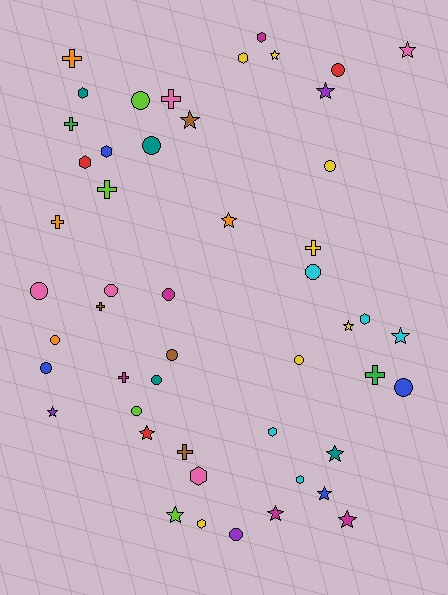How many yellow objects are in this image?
There are 7 yellow objects.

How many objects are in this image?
There are 50 objects.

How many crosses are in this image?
There are 10 crosses.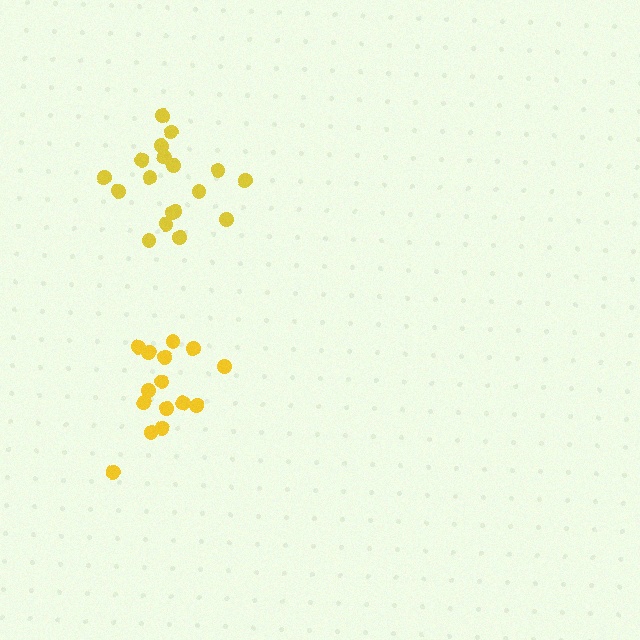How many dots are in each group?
Group 1: 15 dots, Group 2: 18 dots (33 total).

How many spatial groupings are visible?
There are 2 spatial groupings.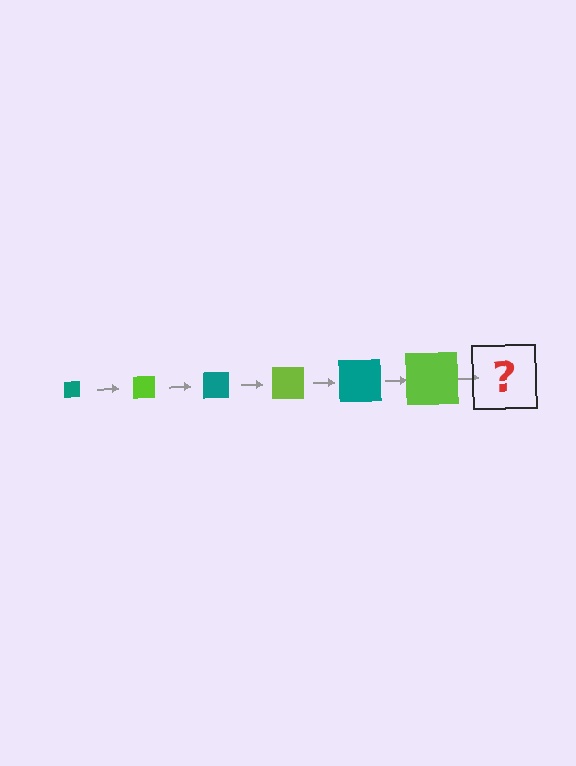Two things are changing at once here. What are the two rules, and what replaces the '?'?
The two rules are that the square grows larger each step and the color cycles through teal and lime. The '?' should be a teal square, larger than the previous one.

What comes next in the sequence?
The next element should be a teal square, larger than the previous one.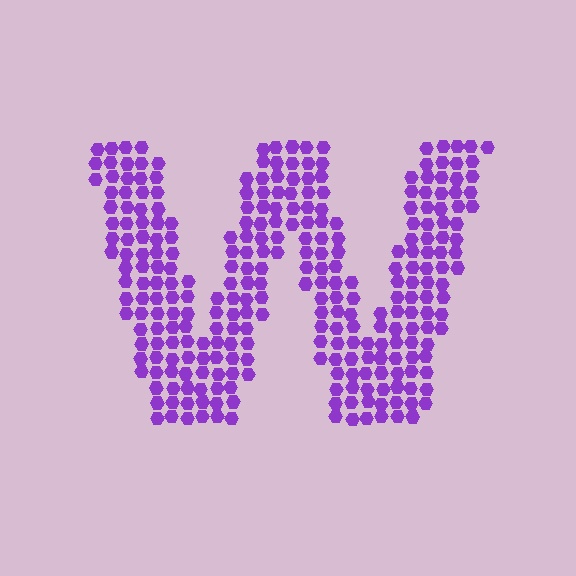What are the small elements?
The small elements are hexagons.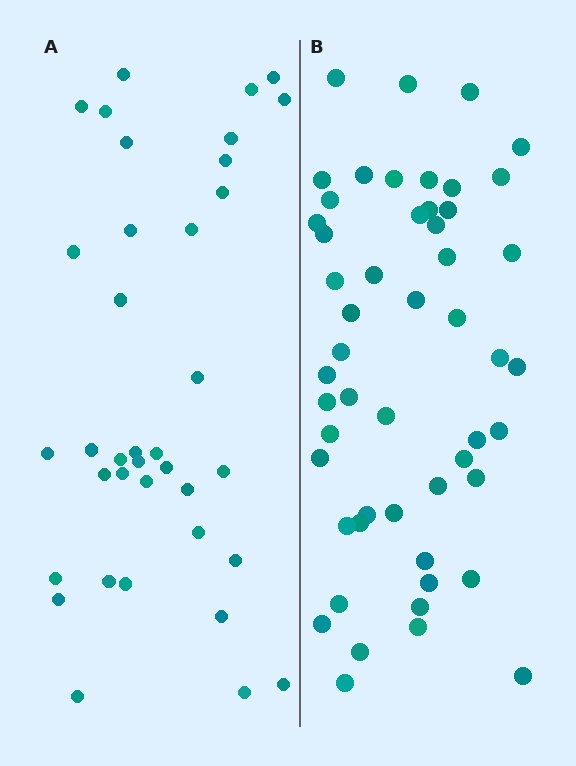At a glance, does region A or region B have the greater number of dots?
Region B (the right region) has more dots.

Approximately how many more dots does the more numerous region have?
Region B has approximately 15 more dots than region A.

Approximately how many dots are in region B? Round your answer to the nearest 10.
About 50 dots. (The exact count is 52, which rounds to 50.)